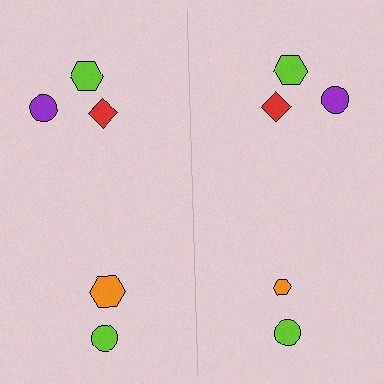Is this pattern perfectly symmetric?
No, the pattern is not perfectly symmetric. The orange hexagon on the right side has a different size than its mirror counterpart.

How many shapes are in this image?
There are 10 shapes in this image.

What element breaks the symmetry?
The orange hexagon on the right side has a different size than its mirror counterpart.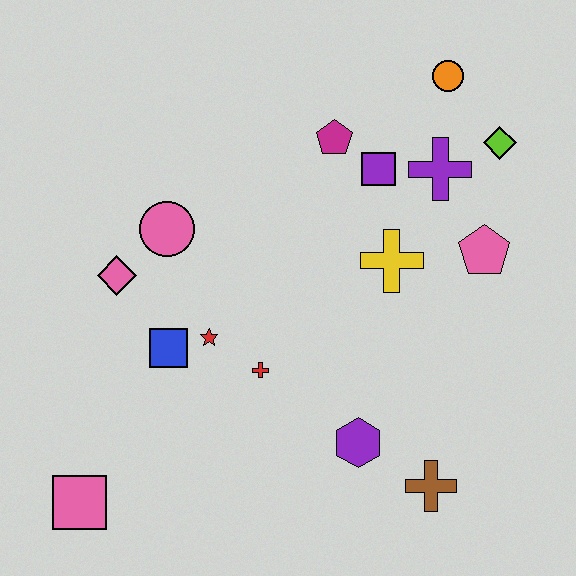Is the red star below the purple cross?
Yes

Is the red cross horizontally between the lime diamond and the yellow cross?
No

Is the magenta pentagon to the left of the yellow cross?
Yes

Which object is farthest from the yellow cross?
The pink square is farthest from the yellow cross.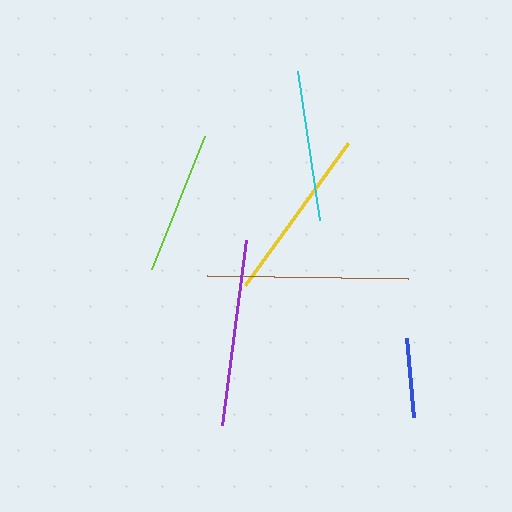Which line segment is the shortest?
The blue line is the shortest at approximately 79 pixels.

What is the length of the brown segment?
The brown segment is approximately 201 pixels long.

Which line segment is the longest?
The brown line is the longest at approximately 201 pixels.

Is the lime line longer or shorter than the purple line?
The purple line is longer than the lime line.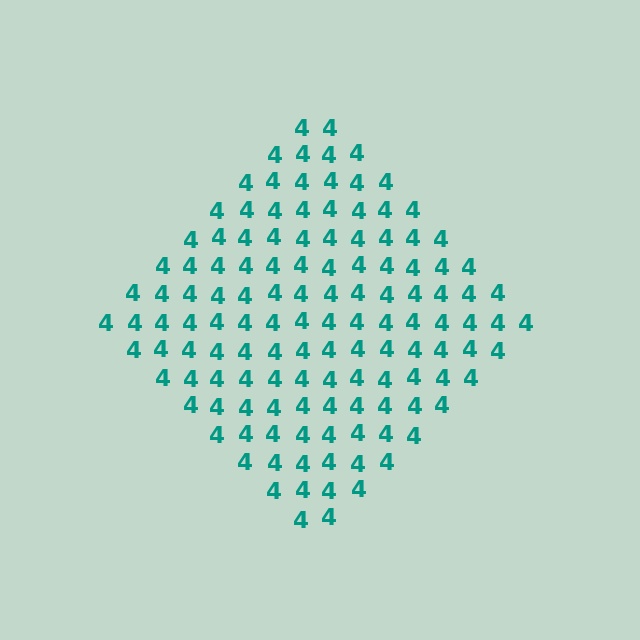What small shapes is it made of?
It is made of small digit 4's.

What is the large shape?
The large shape is a diamond.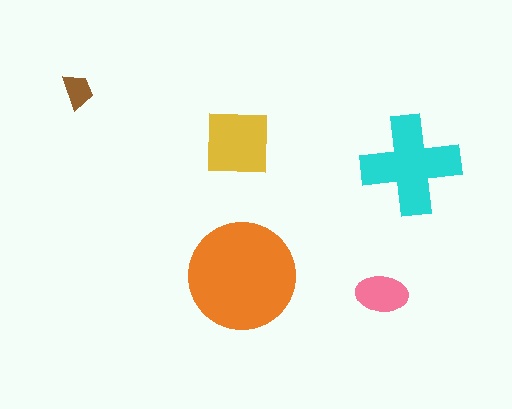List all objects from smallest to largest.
The brown trapezoid, the pink ellipse, the yellow square, the cyan cross, the orange circle.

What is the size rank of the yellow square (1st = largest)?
3rd.